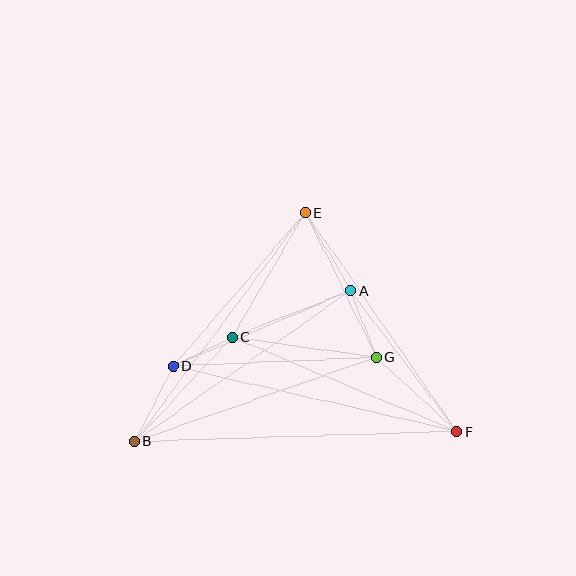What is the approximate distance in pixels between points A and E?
The distance between A and E is approximately 91 pixels.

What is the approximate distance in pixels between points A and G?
The distance between A and G is approximately 71 pixels.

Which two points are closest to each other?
Points C and D are closest to each other.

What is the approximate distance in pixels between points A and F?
The distance between A and F is approximately 176 pixels.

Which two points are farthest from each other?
Points B and F are farthest from each other.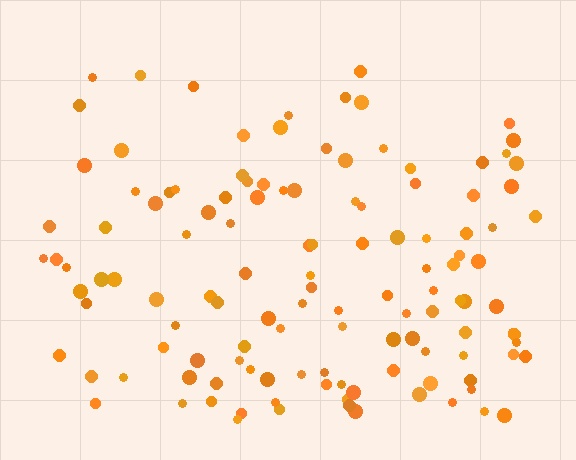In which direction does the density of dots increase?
From top to bottom, with the bottom side densest.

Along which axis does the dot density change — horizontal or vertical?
Vertical.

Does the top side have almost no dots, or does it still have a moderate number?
Still a moderate number, just noticeably fewer than the bottom.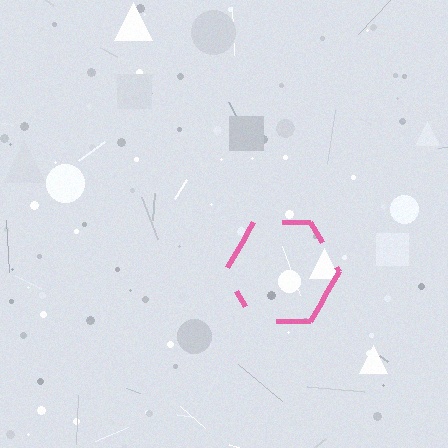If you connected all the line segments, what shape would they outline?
They would outline a hexagon.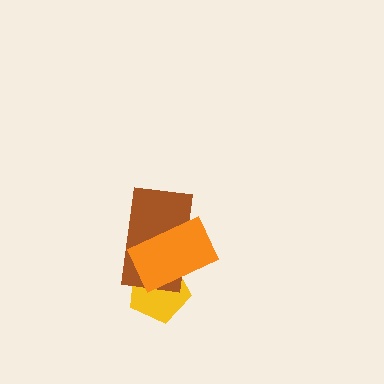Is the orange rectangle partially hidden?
No, no other shape covers it.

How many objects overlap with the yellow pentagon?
2 objects overlap with the yellow pentagon.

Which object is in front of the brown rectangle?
The orange rectangle is in front of the brown rectangle.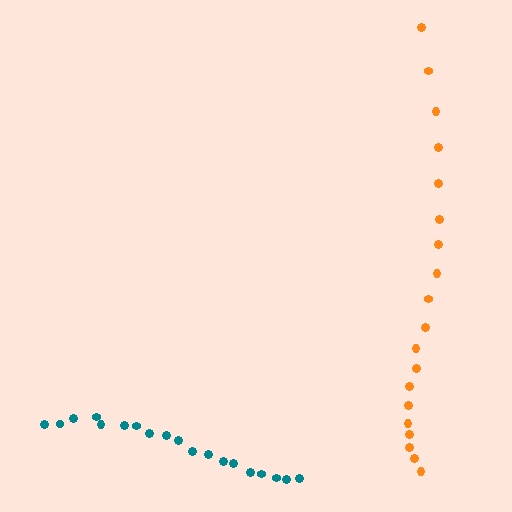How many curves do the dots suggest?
There are 2 distinct paths.